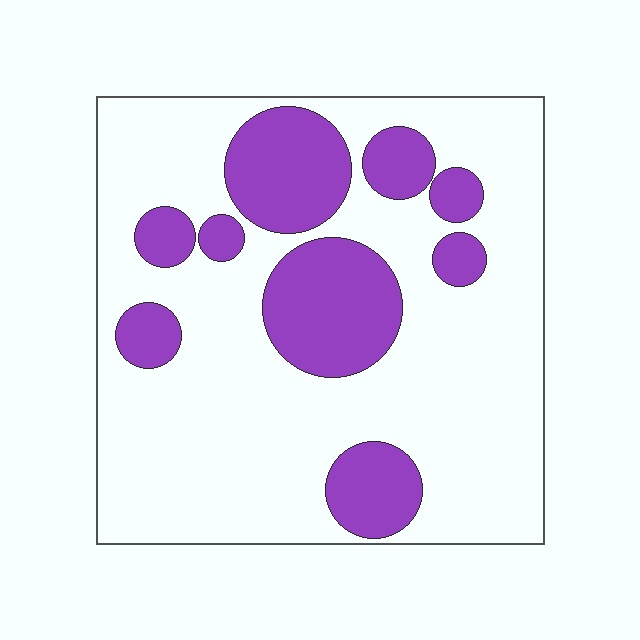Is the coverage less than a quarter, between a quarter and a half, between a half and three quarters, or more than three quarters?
Between a quarter and a half.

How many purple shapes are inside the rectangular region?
9.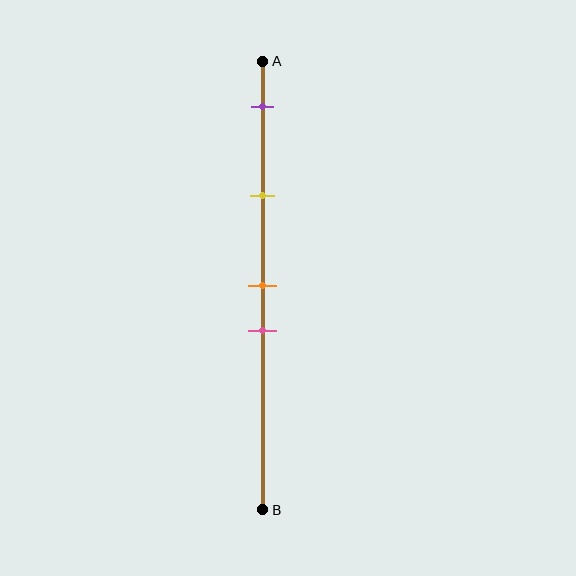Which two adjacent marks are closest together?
The orange and pink marks are the closest adjacent pair.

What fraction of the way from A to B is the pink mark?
The pink mark is approximately 60% (0.6) of the way from A to B.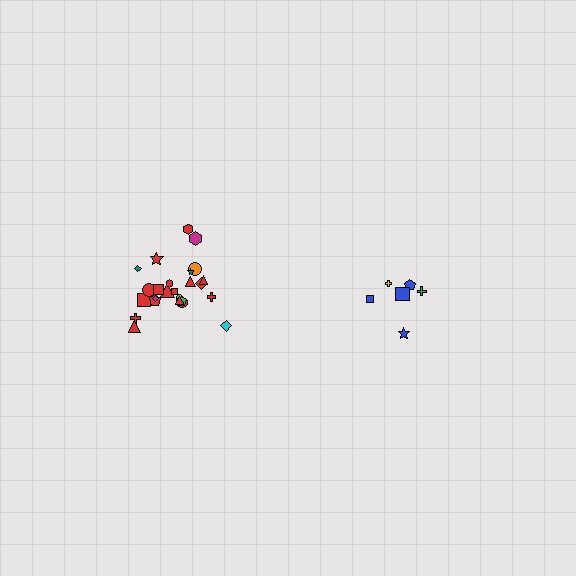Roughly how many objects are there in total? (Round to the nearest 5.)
Roughly 30 objects in total.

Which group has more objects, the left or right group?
The left group.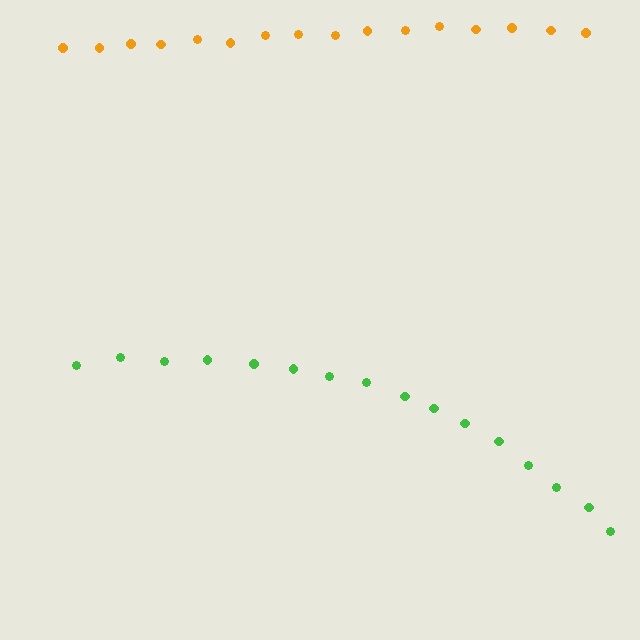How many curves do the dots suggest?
There are 2 distinct paths.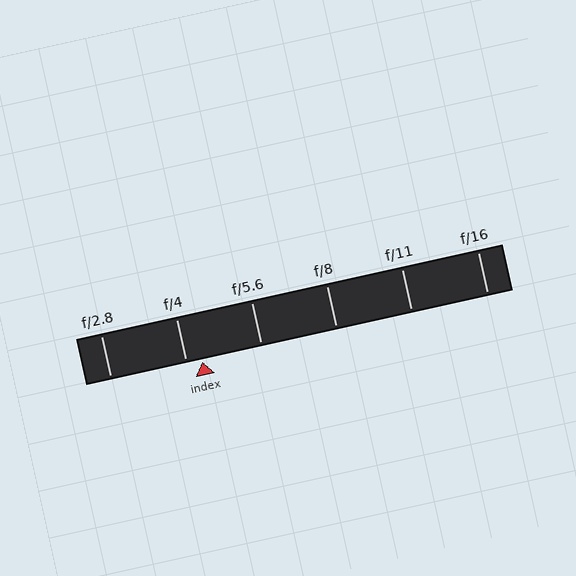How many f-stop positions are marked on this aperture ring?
There are 6 f-stop positions marked.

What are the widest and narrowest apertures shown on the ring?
The widest aperture shown is f/2.8 and the narrowest is f/16.